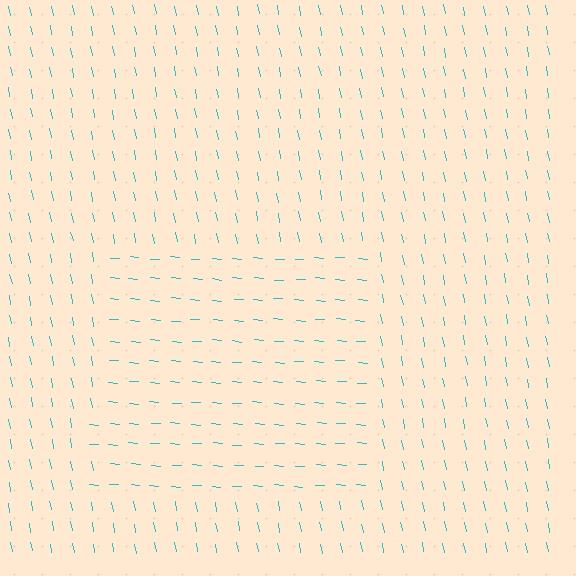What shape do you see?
I see a rectangle.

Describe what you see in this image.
The image is filled with small cyan line segments. A rectangle region in the image has lines oriented differently from the surrounding lines, creating a visible texture boundary.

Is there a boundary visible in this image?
Yes, there is a texture boundary formed by a change in line orientation.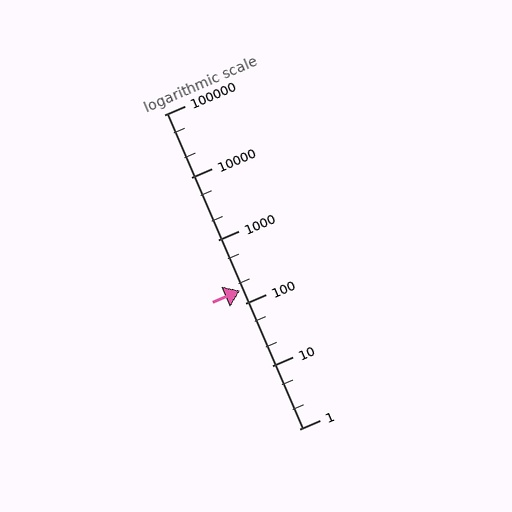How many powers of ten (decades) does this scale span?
The scale spans 5 decades, from 1 to 100000.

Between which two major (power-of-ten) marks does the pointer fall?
The pointer is between 100 and 1000.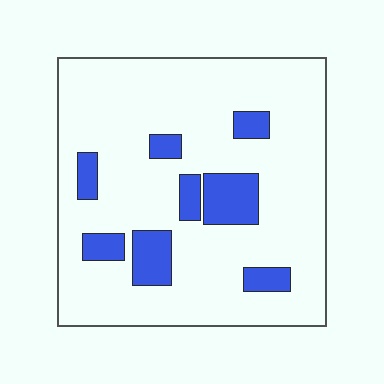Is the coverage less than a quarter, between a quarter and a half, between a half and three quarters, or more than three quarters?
Less than a quarter.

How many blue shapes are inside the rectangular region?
8.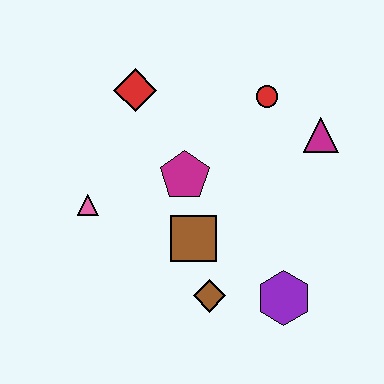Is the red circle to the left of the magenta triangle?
Yes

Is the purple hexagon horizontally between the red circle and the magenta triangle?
Yes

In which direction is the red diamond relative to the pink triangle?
The red diamond is above the pink triangle.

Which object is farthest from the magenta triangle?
The pink triangle is farthest from the magenta triangle.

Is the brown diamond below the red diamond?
Yes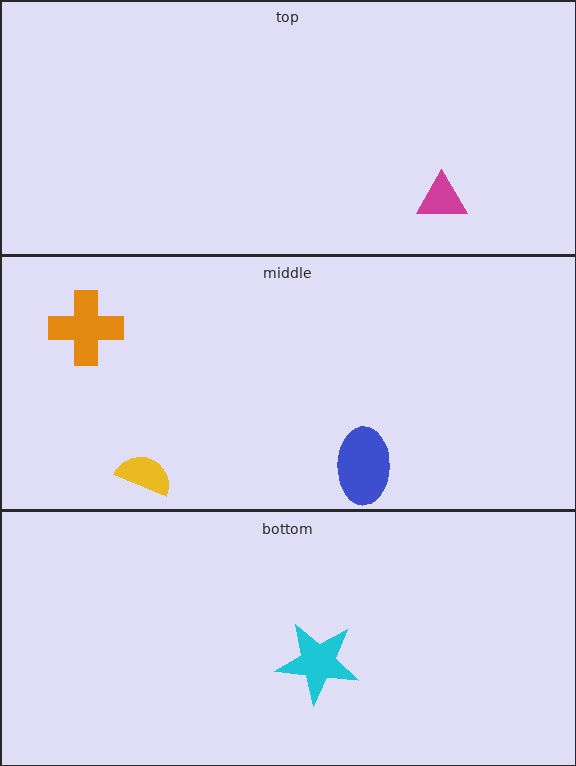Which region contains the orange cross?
The middle region.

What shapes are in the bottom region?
The cyan star.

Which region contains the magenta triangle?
The top region.